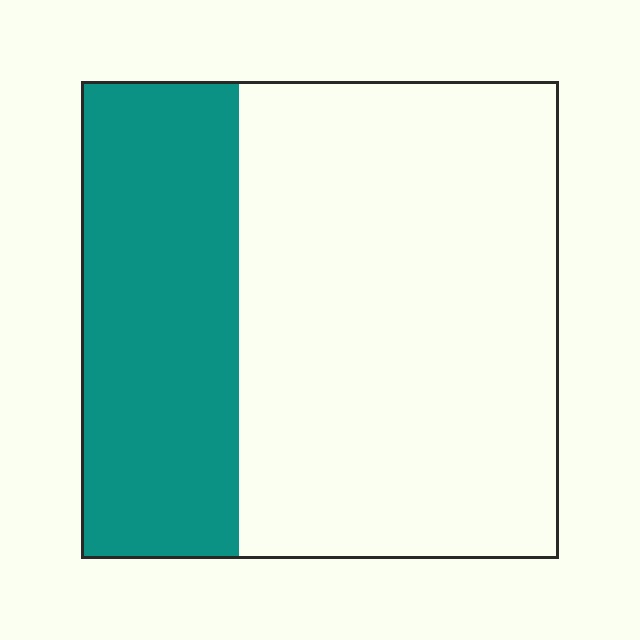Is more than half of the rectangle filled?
No.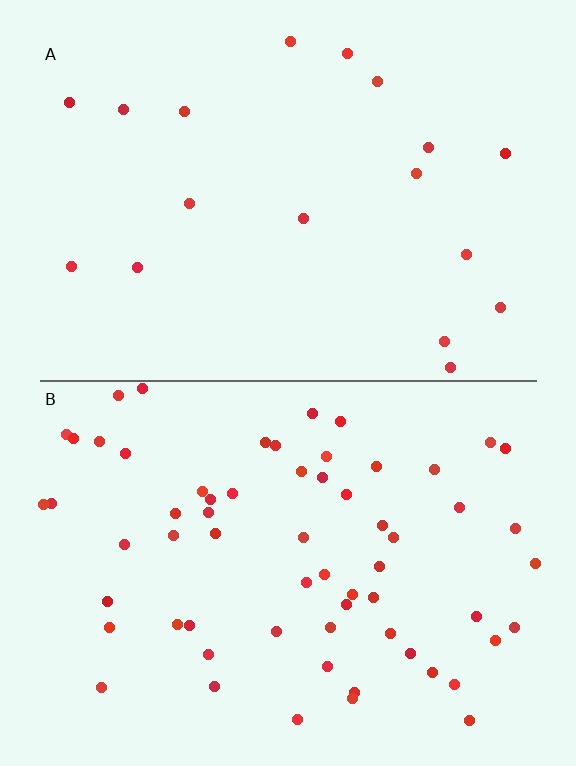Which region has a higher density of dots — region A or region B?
B (the bottom).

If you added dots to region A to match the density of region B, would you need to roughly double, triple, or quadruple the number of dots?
Approximately quadruple.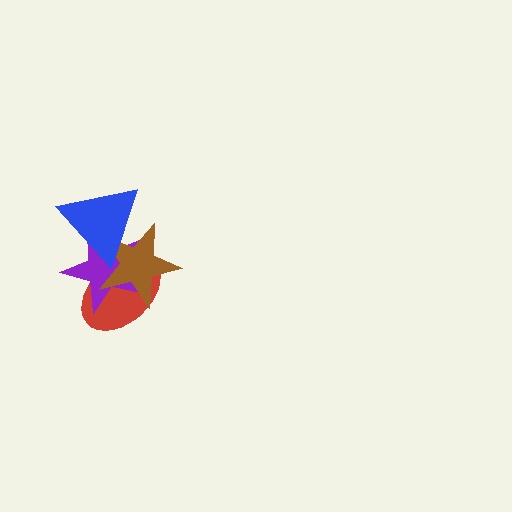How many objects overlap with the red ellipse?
3 objects overlap with the red ellipse.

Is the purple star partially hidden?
Yes, it is partially covered by another shape.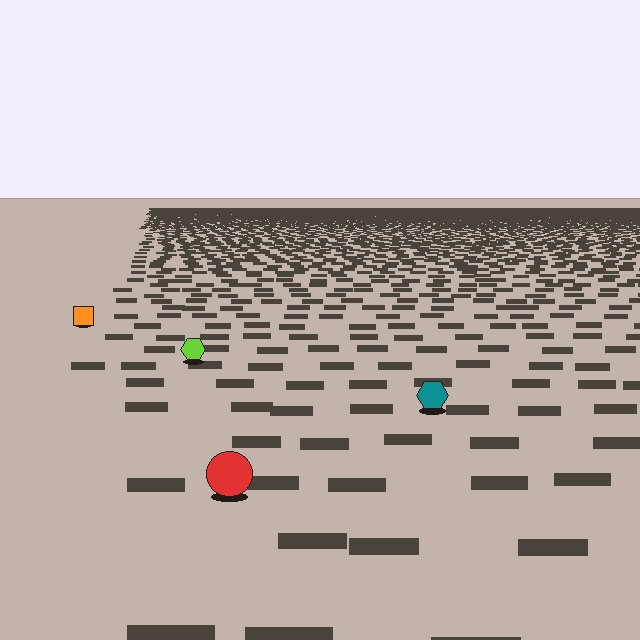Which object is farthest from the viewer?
The orange square is farthest from the viewer. It appears smaller and the ground texture around it is denser.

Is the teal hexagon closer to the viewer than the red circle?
No. The red circle is closer — you can tell from the texture gradient: the ground texture is coarser near it.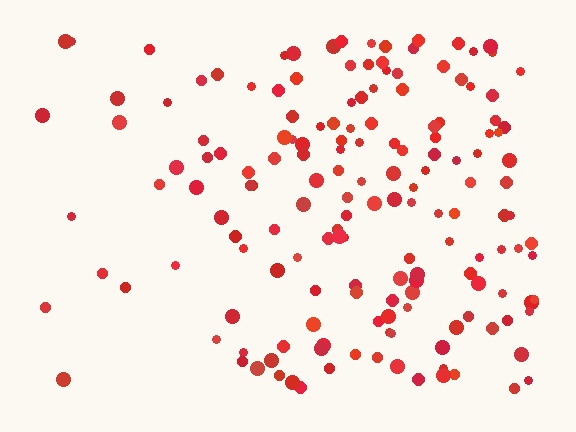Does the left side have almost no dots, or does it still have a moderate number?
Still a moderate number, just noticeably fewer than the right.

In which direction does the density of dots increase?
From left to right, with the right side densest.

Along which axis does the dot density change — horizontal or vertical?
Horizontal.